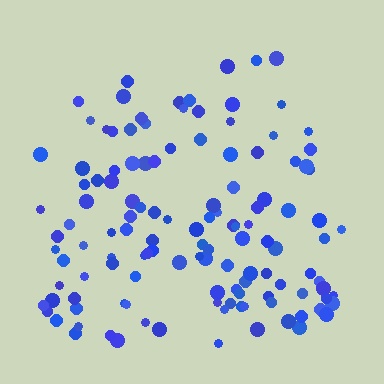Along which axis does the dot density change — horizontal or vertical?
Vertical.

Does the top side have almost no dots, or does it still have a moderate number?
Still a moderate number, just noticeably fewer than the bottom.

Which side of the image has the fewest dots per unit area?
The top.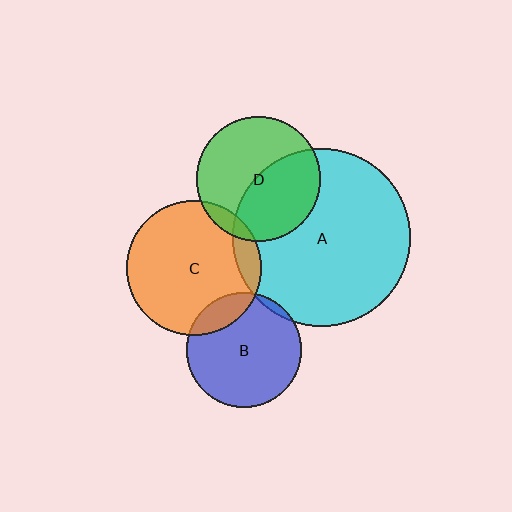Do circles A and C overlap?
Yes.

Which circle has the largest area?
Circle A (cyan).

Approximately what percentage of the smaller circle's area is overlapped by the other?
Approximately 10%.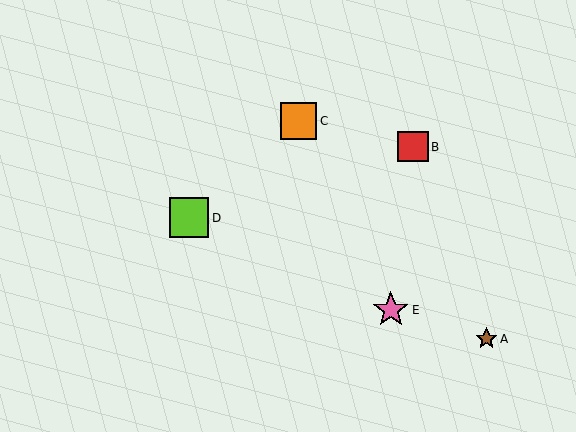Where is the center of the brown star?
The center of the brown star is at (486, 339).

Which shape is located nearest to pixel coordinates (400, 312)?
The pink star (labeled E) at (391, 310) is nearest to that location.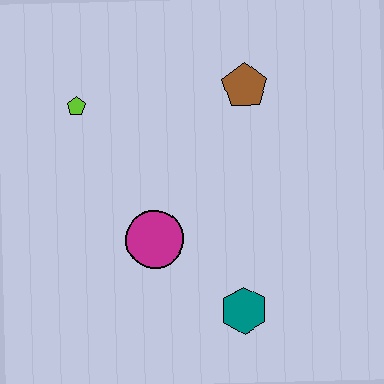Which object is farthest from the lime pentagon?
The teal hexagon is farthest from the lime pentagon.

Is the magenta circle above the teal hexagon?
Yes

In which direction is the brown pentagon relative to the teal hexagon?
The brown pentagon is above the teal hexagon.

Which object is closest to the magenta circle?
The teal hexagon is closest to the magenta circle.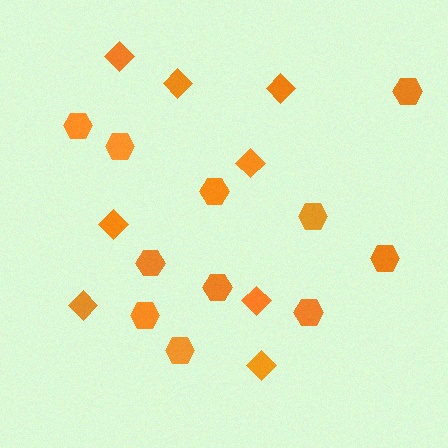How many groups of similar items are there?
There are 2 groups: one group of diamonds (8) and one group of hexagons (11).